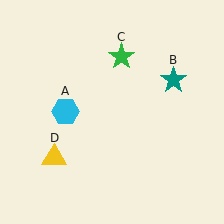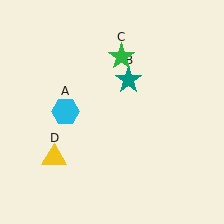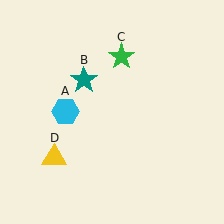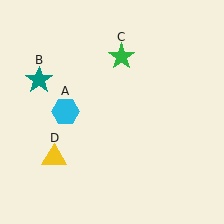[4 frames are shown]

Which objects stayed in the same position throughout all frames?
Cyan hexagon (object A) and green star (object C) and yellow triangle (object D) remained stationary.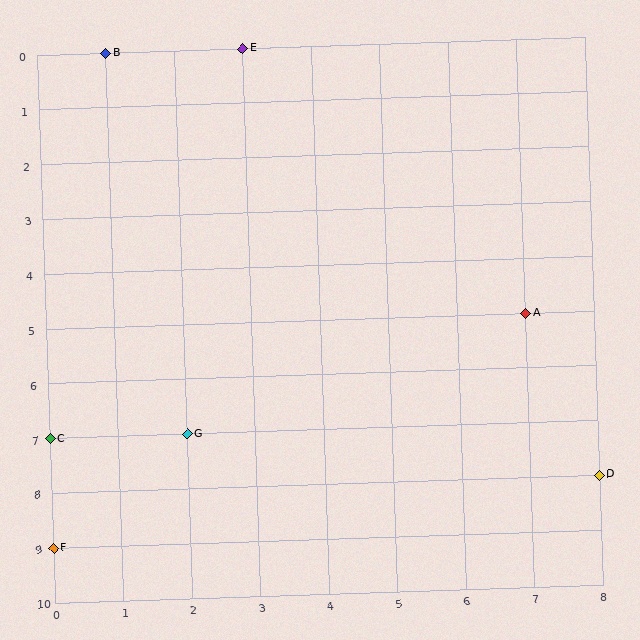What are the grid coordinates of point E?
Point E is at grid coordinates (3, 0).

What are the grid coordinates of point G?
Point G is at grid coordinates (2, 7).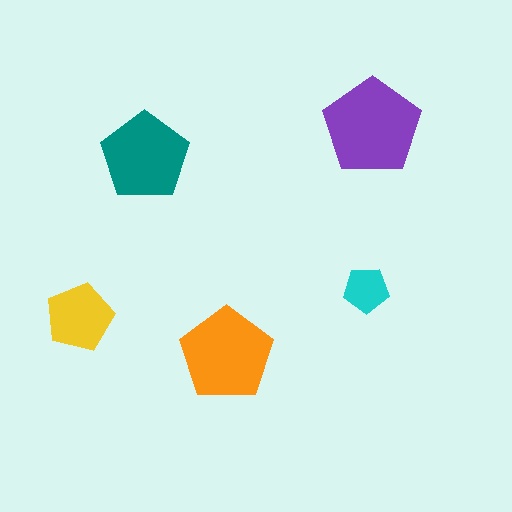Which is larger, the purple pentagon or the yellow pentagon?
The purple one.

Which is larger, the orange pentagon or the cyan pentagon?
The orange one.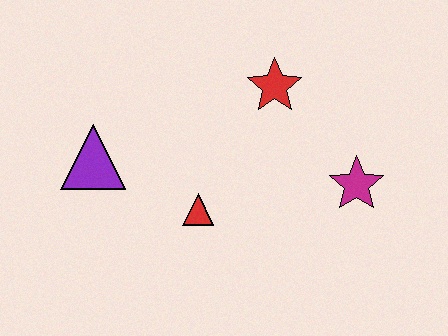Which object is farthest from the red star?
The purple triangle is farthest from the red star.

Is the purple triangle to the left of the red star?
Yes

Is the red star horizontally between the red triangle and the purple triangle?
No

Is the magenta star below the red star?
Yes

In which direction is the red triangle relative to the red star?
The red triangle is below the red star.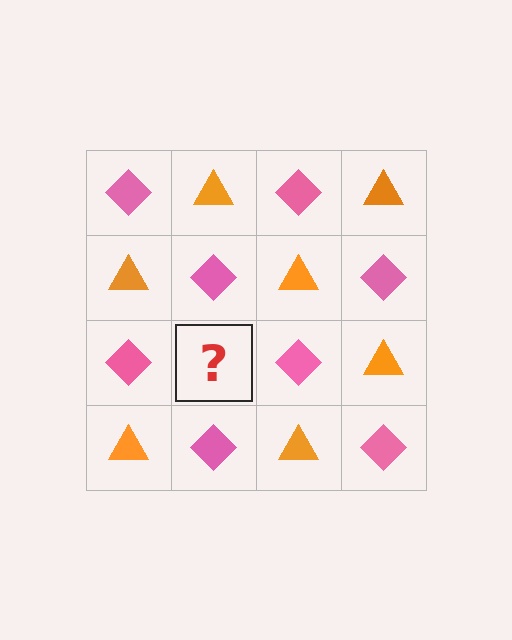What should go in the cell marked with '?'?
The missing cell should contain an orange triangle.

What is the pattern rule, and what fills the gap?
The rule is that it alternates pink diamond and orange triangle in a checkerboard pattern. The gap should be filled with an orange triangle.